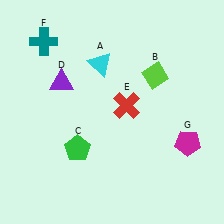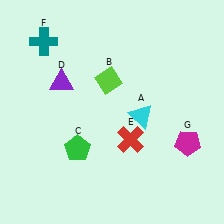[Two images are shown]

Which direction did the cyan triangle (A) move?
The cyan triangle (A) moved down.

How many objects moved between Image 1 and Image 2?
3 objects moved between the two images.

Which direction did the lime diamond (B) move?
The lime diamond (B) moved left.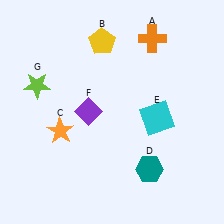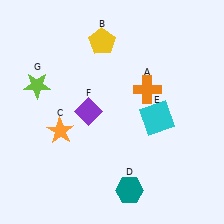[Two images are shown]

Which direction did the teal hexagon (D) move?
The teal hexagon (D) moved down.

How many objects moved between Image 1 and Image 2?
2 objects moved between the two images.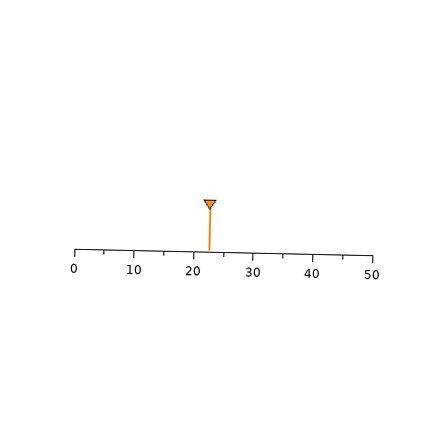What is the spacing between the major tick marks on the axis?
The major ticks are spaced 10 apart.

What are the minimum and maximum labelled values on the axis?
The axis runs from 0 to 50.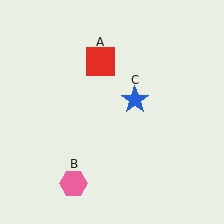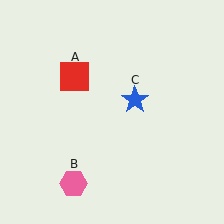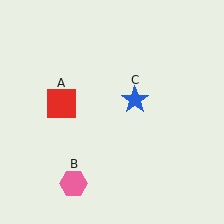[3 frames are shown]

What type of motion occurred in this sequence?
The red square (object A) rotated counterclockwise around the center of the scene.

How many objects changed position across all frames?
1 object changed position: red square (object A).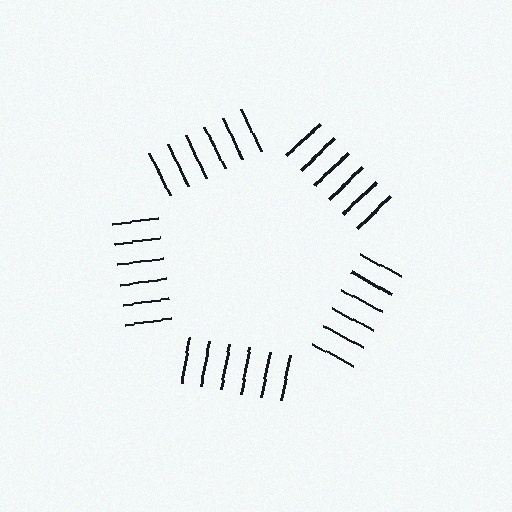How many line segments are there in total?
30 — 6 along each of the 5 edges.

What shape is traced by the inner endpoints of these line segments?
An illusory pentagon — the line segments terminate on its edges but no continuous stroke is drawn.